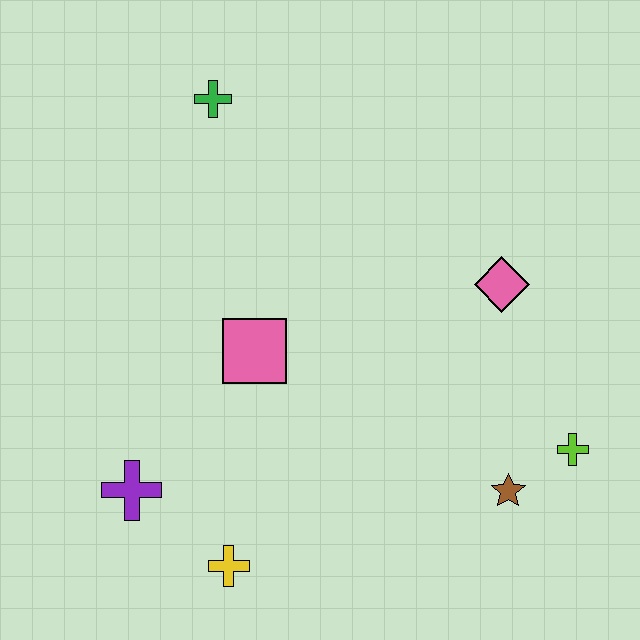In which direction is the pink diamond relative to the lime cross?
The pink diamond is above the lime cross.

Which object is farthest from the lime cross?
The green cross is farthest from the lime cross.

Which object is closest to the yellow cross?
The purple cross is closest to the yellow cross.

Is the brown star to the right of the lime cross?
No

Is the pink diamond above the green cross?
No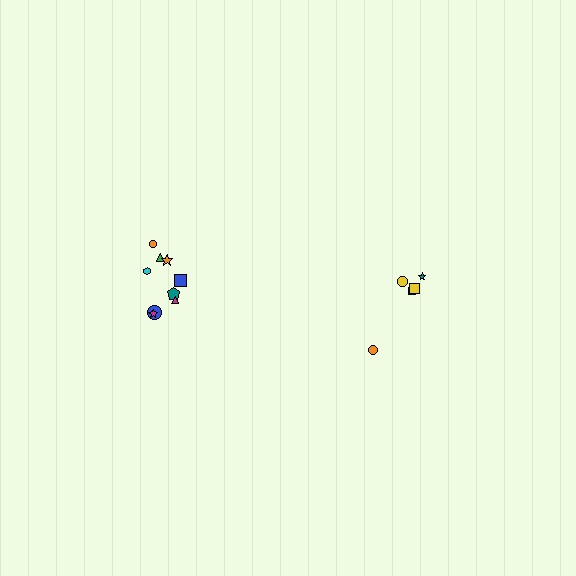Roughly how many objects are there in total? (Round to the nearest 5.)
Roughly 15 objects in total.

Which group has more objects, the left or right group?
The left group.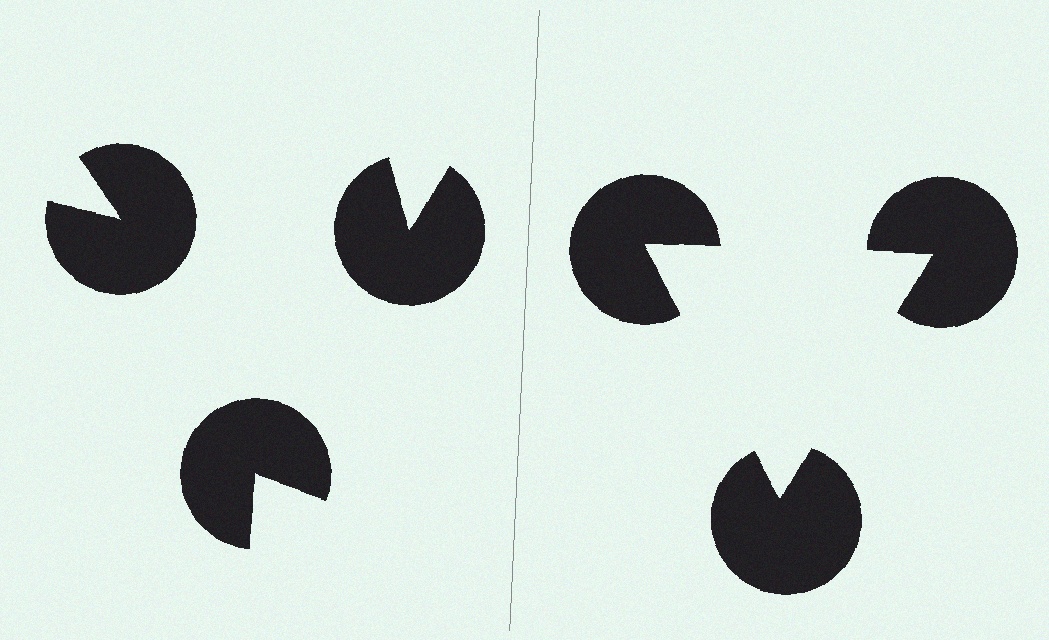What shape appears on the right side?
An illusory triangle.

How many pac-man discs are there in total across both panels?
6 — 3 on each side.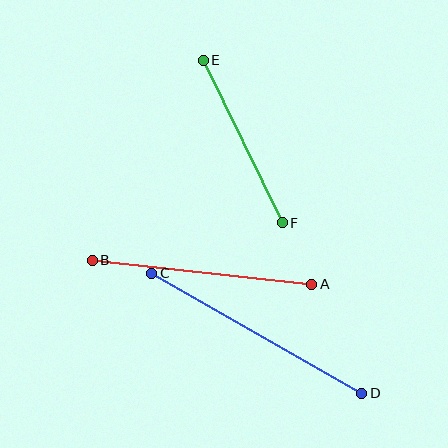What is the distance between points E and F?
The distance is approximately 181 pixels.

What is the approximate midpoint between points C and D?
The midpoint is at approximately (257, 333) pixels.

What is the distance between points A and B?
The distance is approximately 221 pixels.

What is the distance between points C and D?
The distance is approximately 242 pixels.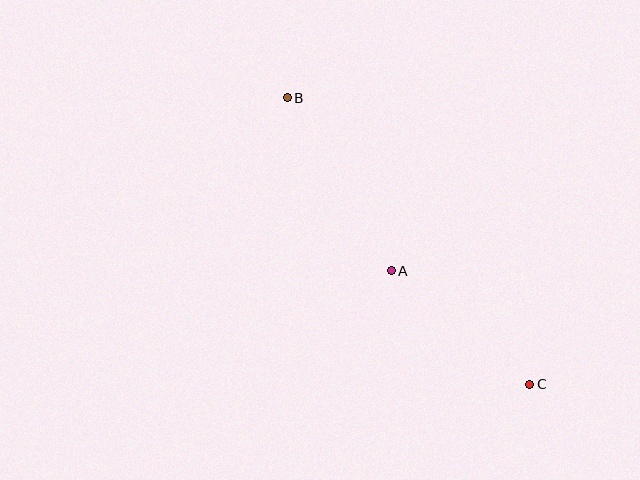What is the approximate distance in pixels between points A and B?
The distance between A and B is approximately 202 pixels.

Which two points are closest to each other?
Points A and C are closest to each other.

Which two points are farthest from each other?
Points B and C are farthest from each other.